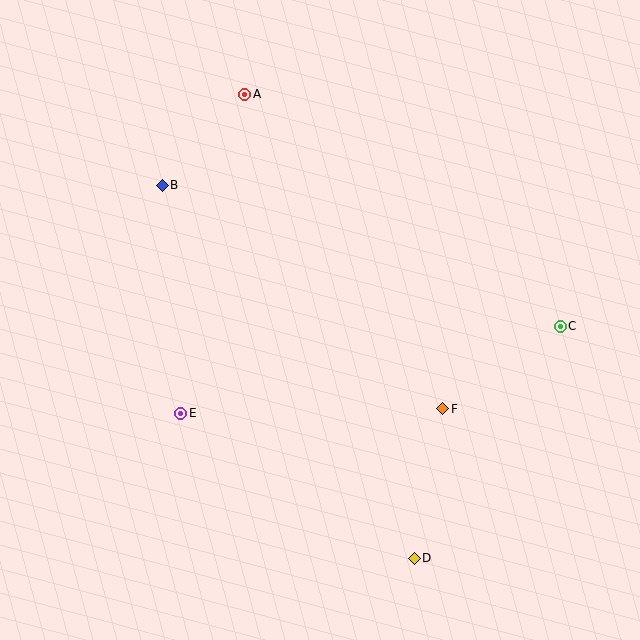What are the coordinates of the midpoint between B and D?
The midpoint between B and D is at (288, 372).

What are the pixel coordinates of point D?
Point D is at (414, 558).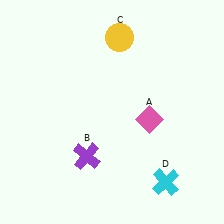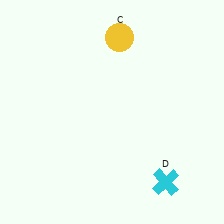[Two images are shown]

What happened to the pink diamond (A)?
The pink diamond (A) was removed in Image 2. It was in the bottom-right area of Image 1.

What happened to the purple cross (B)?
The purple cross (B) was removed in Image 2. It was in the bottom-left area of Image 1.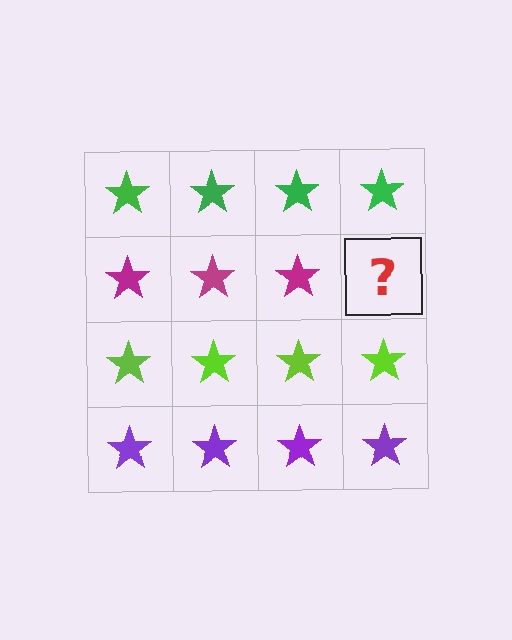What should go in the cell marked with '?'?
The missing cell should contain a magenta star.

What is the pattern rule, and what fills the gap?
The rule is that each row has a consistent color. The gap should be filled with a magenta star.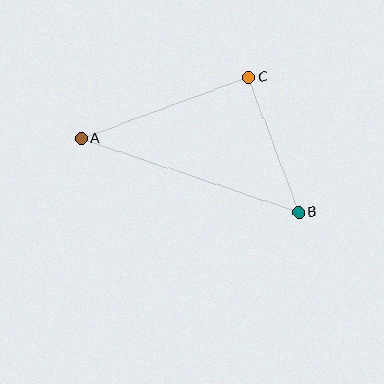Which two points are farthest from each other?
Points A and B are farthest from each other.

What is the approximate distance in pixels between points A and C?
The distance between A and C is approximately 178 pixels.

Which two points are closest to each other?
Points B and C are closest to each other.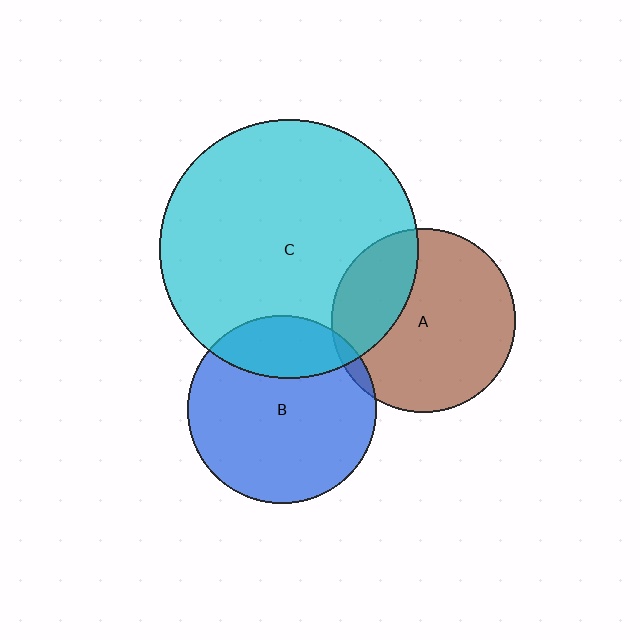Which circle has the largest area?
Circle C (cyan).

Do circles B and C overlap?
Yes.